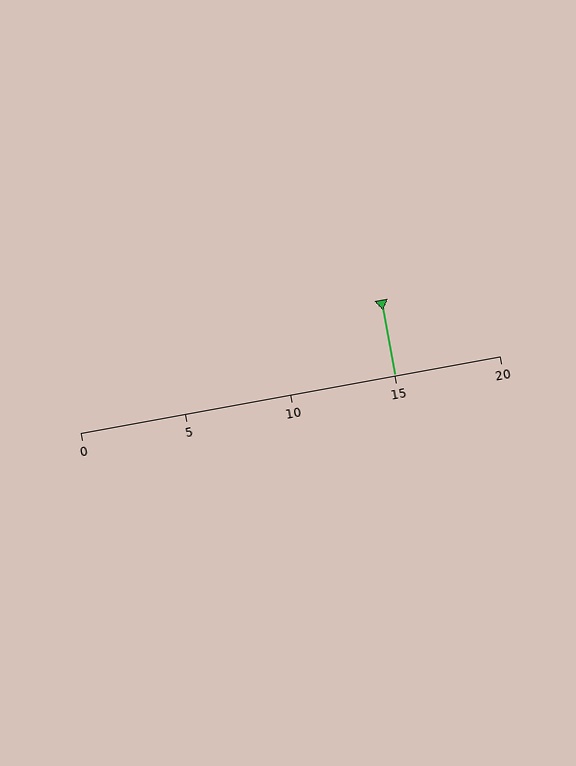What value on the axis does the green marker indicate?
The marker indicates approximately 15.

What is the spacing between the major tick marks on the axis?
The major ticks are spaced 5 apart.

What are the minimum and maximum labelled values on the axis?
The axis runs from 0 to 20.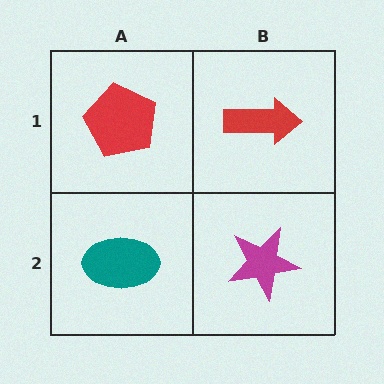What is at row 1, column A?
A red pentagon.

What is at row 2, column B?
A magenta star.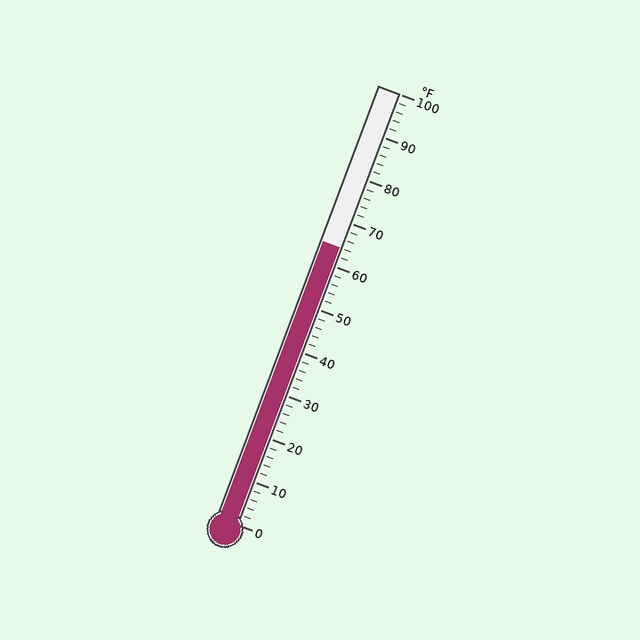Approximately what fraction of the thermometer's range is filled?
The thermometer is filled to approximately 65% of its range.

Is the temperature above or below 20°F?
The temperature is above 20°F.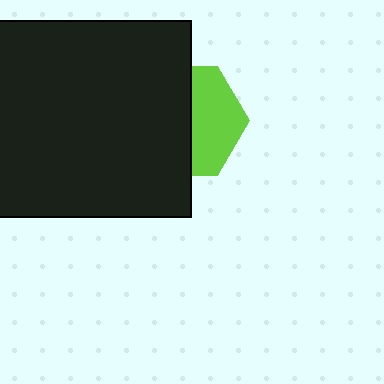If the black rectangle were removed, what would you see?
You would see the complete lime hexagon.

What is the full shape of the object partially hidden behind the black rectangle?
The partially hidden object is a lime hexagon.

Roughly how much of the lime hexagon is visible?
A small part of it is visible (roughly 45%).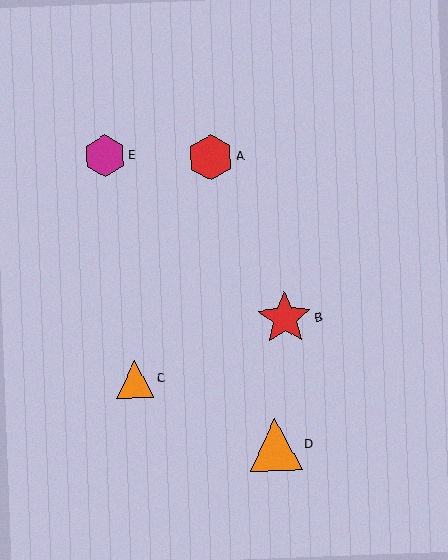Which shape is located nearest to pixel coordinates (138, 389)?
The orange triangle (labeled C) at (135, 380) is nearest to that location.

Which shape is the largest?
The red star (labeled B) is the largest.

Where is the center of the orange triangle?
The center of the orange triangle is at (135, 380).